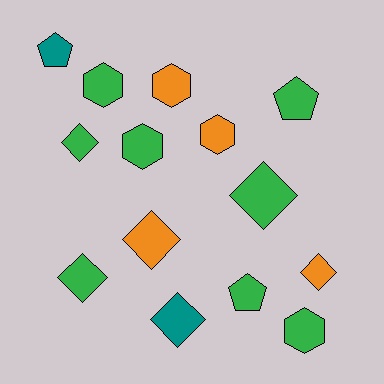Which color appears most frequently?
Green, with 8 objects.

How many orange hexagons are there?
There are 2 orange hexagons.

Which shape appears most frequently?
Diamond, with 6 objects.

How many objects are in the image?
There are 14 objects.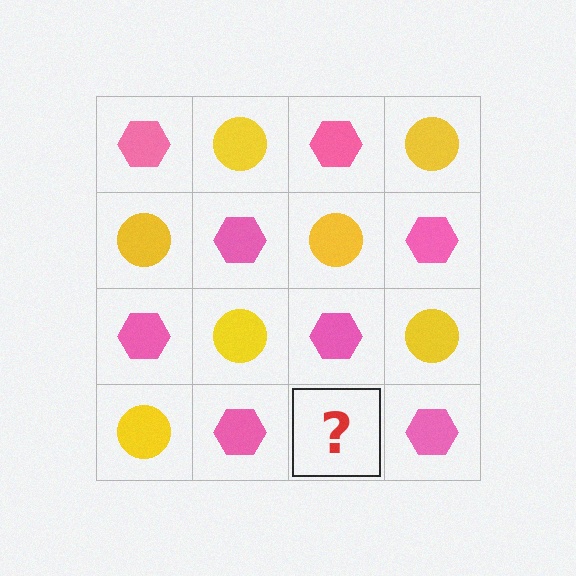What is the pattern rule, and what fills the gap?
The rule is that it alternates pink hexagon and yellow circle in a checkerboard pattern. The gap should be filled with a yellow circle.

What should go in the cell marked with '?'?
The missing cell should contain a yellow circle.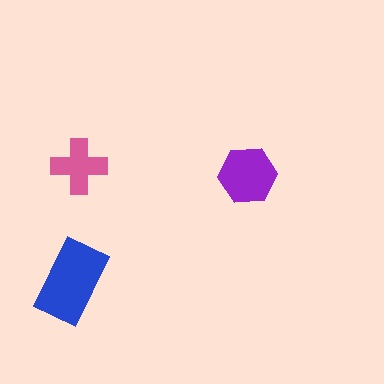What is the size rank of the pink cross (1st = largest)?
3rd.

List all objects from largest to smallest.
The blue rectangle, the purple hexagon, the pink cross.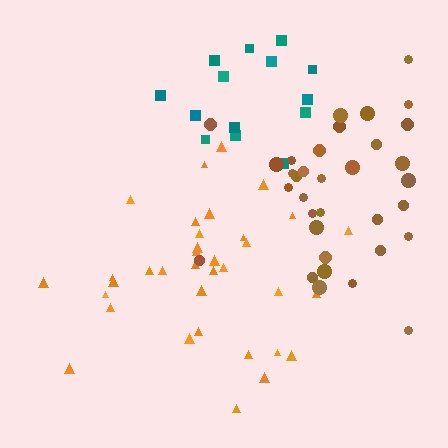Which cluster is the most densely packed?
Brown.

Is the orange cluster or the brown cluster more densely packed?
Brown.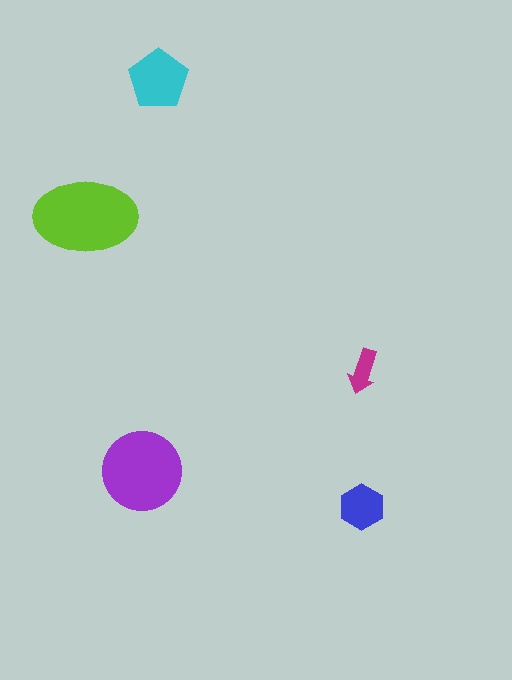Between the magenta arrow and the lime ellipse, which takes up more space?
The lime ellipse.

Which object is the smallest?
The magenta arrow.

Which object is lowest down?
The blue hexagon is bottommost.